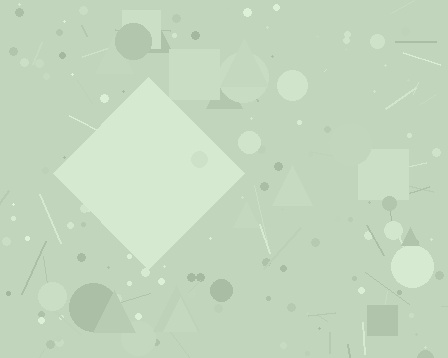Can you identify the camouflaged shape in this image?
The camouflaged shape is a diamond.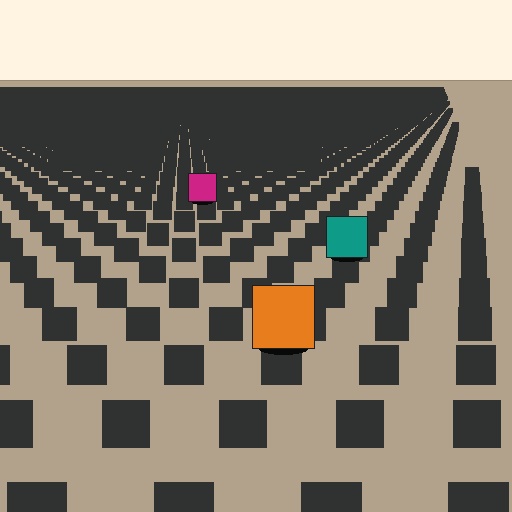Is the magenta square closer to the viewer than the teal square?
No. The teal square is closer — you can tell from the texture gradient: the ground texture is coarser near it.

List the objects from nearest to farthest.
From nearest to farthest: the orange square, the teal square, the magenta square.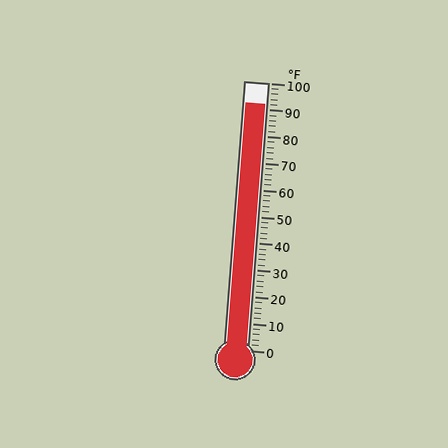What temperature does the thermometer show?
The thermometer shows approximately 92°F.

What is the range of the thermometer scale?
The thermometer scale ranges from 0°F to 100°F.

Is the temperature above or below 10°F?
The temperature is above 10°F.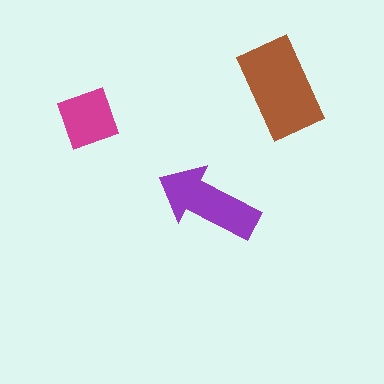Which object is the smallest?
The magenta diamond.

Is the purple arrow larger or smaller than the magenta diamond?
Larger.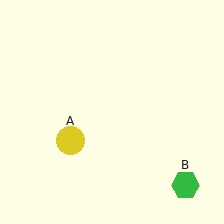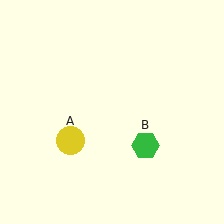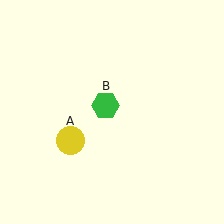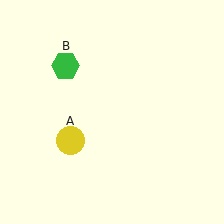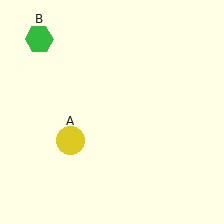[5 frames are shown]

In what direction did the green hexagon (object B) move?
The green hexagon (object B) moved up and to the left.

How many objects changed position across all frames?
1 object changed position: green hexagon (object B).